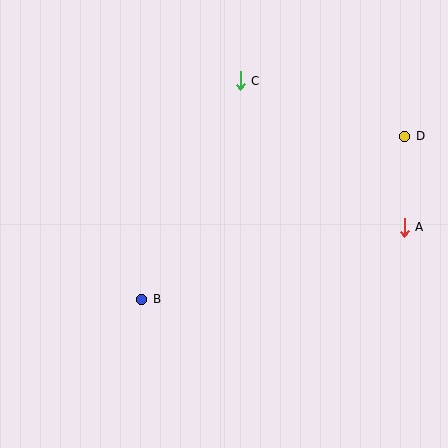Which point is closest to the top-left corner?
Point C is closest to the top-left corner.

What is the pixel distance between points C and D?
The distance between C and D is 174 pixels.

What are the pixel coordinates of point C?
Point C is at (240, 81).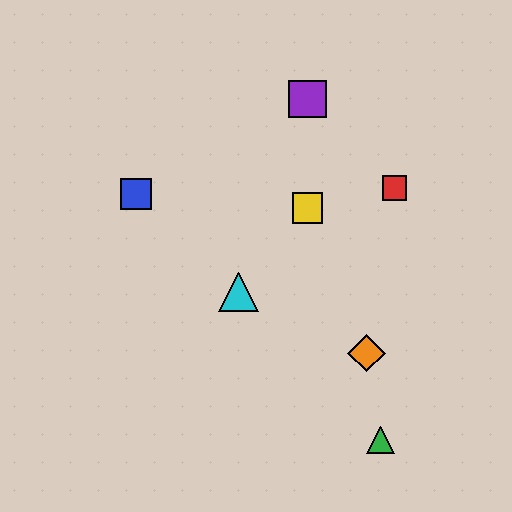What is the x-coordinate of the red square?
The red square is at x≈394.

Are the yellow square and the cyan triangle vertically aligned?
No, the yellow square is at x≈308 and the cyan triangle is at x≈238.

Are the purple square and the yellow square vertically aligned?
Yes, both are at x≈308.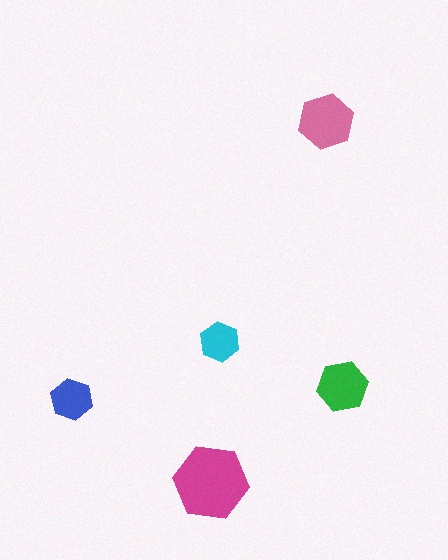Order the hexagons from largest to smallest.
the magenta one, the pink one, the green one, the blue one, the cyan one.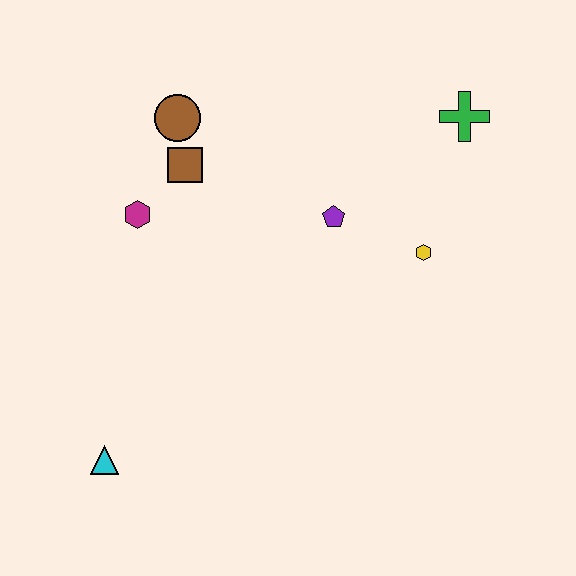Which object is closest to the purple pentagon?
The yellow hexagon is closest to the purple pentagon.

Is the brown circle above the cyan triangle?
Yes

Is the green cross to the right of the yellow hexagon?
Yes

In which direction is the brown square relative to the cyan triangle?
The brown square is above the cyan triangle.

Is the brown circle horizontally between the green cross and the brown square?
No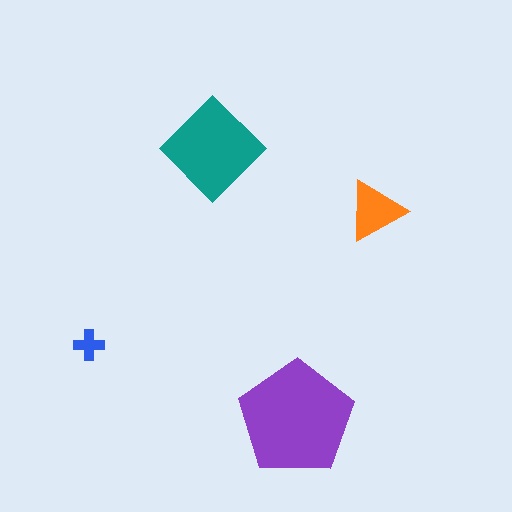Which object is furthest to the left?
The blue cross is leftmost.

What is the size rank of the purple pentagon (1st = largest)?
1st.